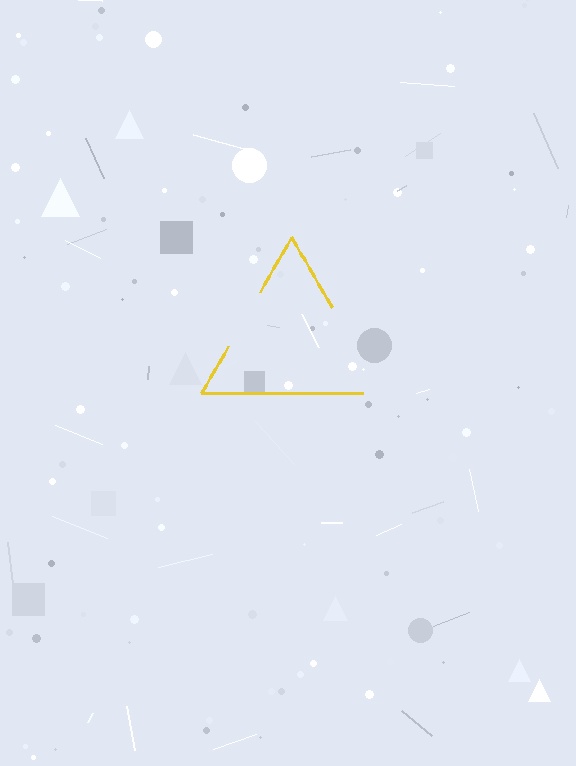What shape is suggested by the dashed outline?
The dashed outline suggests a triangle.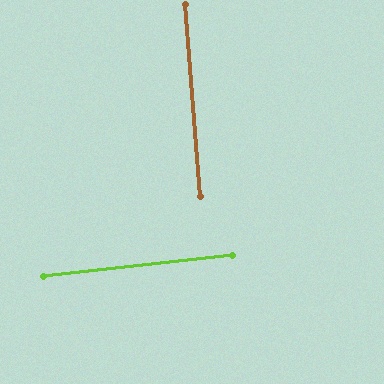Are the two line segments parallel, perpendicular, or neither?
Perpendicular — they meet at approximately 88°.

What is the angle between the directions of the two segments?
Approximately 88 degrees.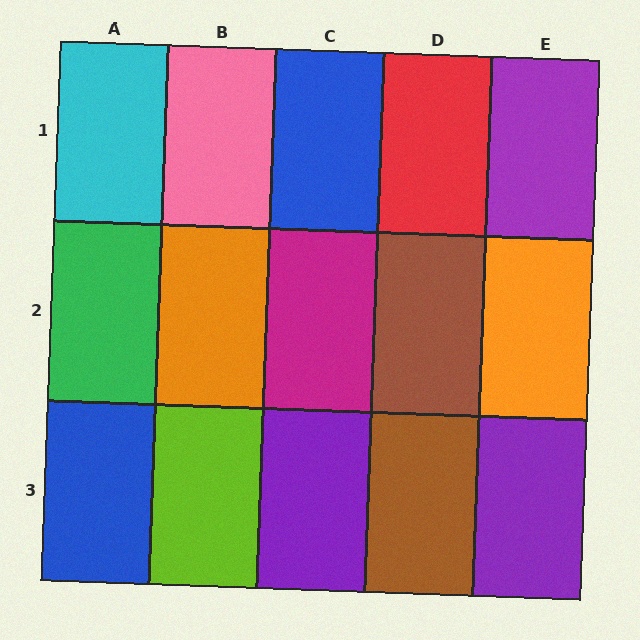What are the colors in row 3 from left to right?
Blue, lime, purple, brown, purple.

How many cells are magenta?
1 cell is magenta.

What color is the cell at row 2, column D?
Brown.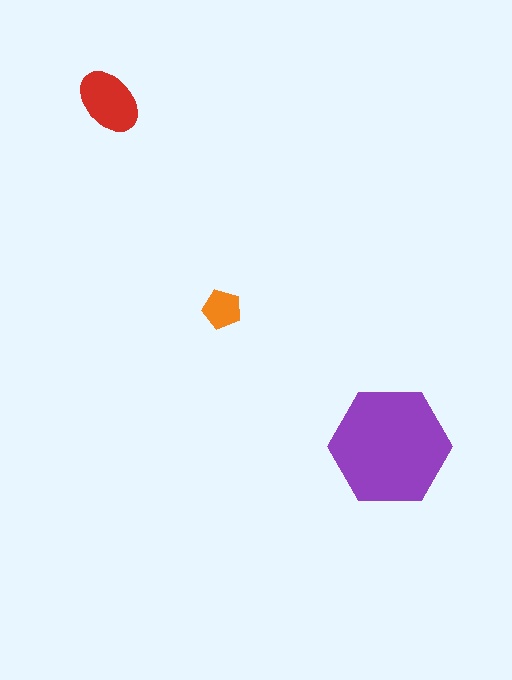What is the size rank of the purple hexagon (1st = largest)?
1st.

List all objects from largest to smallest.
The purple hexagon, the red ellipse, the orange pentagon.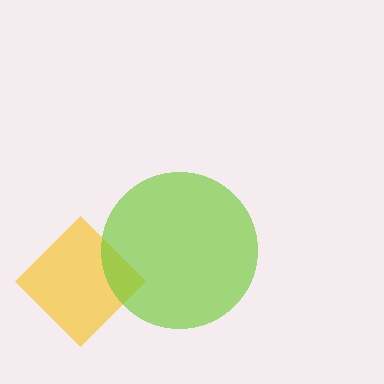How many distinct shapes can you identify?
There are 2 distinct shapes: a yellow diamond, a lime circle.